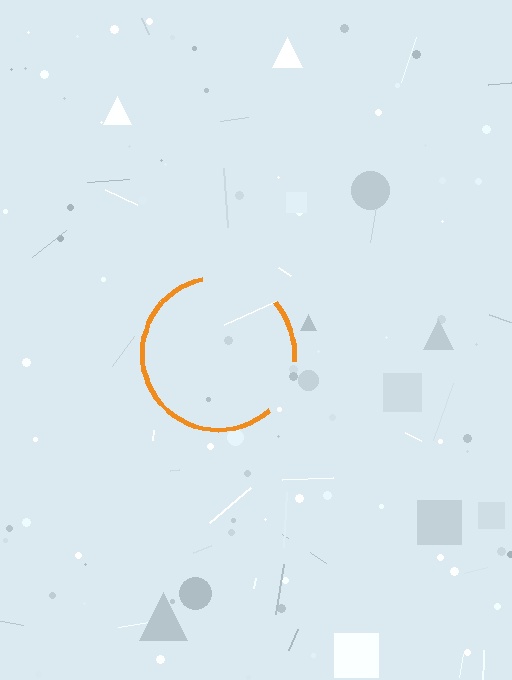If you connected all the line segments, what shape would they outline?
They would outline a circle.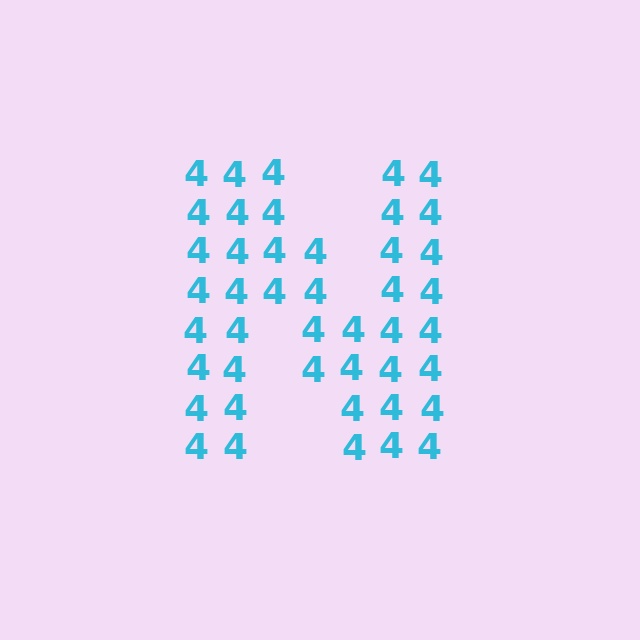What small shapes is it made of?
It is made of small digit 4's.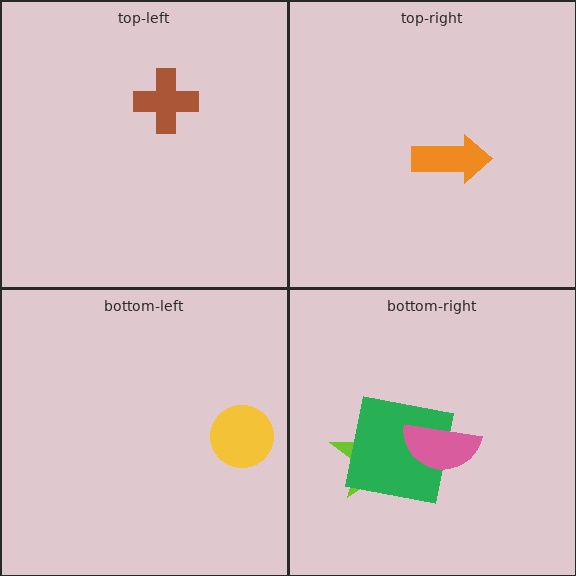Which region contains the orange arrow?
The top-right region.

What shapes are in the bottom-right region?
The lime star, the green square, the pink semicircle.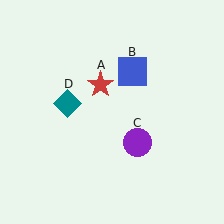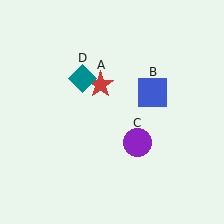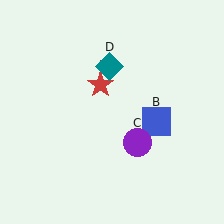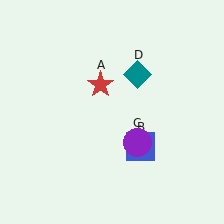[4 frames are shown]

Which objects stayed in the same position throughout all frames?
Red star (object A) and purple circle (object C) remained stationary.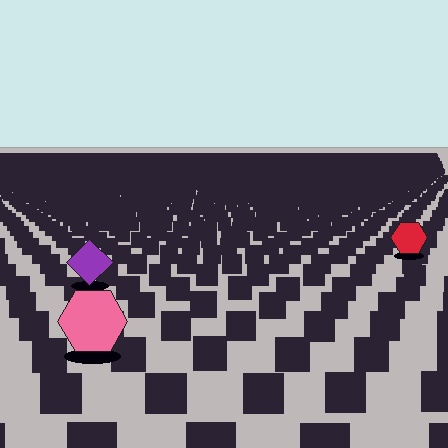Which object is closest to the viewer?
The pink hexagon is closest. The texture marks near it are larger and more spread out.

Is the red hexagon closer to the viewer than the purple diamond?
No. The purple diamond is closer — you can tell from the texture gradient: the ground texture is coarser near it.